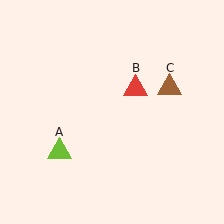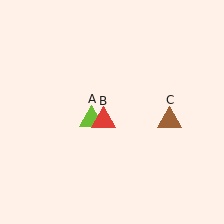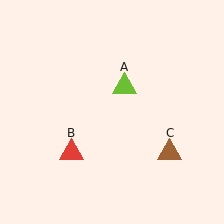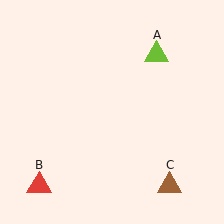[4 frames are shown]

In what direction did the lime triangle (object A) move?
The lime triangle (object A) moved up and to the right.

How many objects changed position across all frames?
3 objects changed position: lime triangle (object A), red triangle (object B), brown triangle (object C).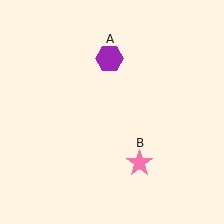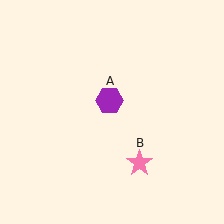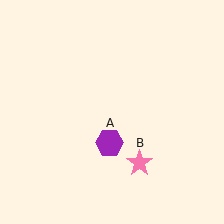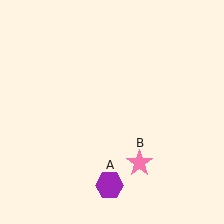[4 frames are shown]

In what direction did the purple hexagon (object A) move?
The purple hexagon (object A) moved down.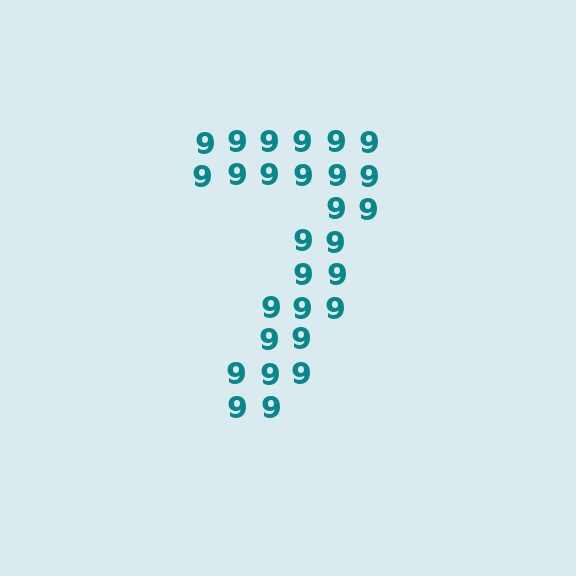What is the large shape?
The large shape is the digit 7.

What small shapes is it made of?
It is made of small digit 9's.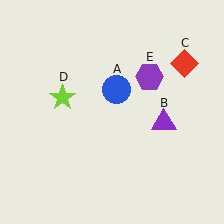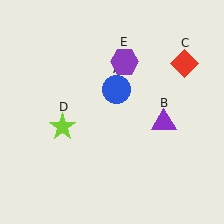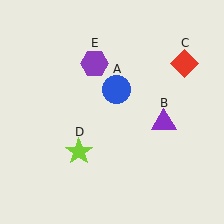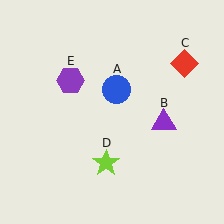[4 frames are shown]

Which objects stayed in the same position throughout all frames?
Blue circle (object A) and purple triangle (object B) and red diamond (object C) remained stationary.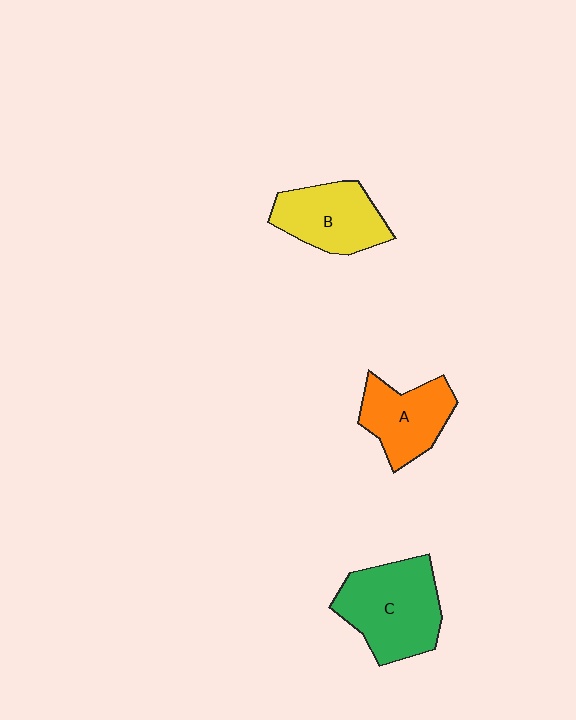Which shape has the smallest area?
Shape A (orange).